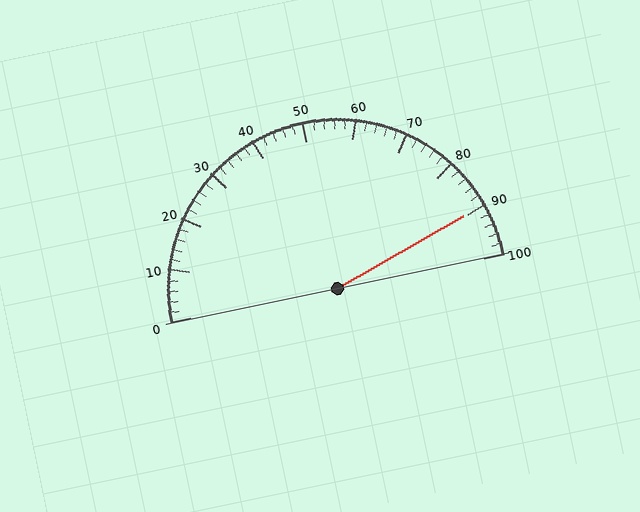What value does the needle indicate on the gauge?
The needle indicates approximately 90.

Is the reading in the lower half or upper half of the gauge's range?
The reading is in the upper half of the range (0 to 100).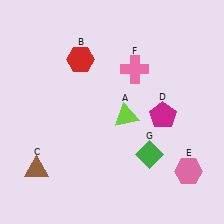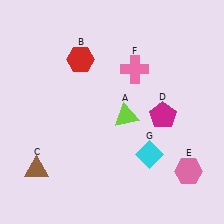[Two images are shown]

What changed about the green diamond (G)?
In Image 1, G is green. In Image 2, it changed to cyan.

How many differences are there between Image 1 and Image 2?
There is 1 difference between the two images.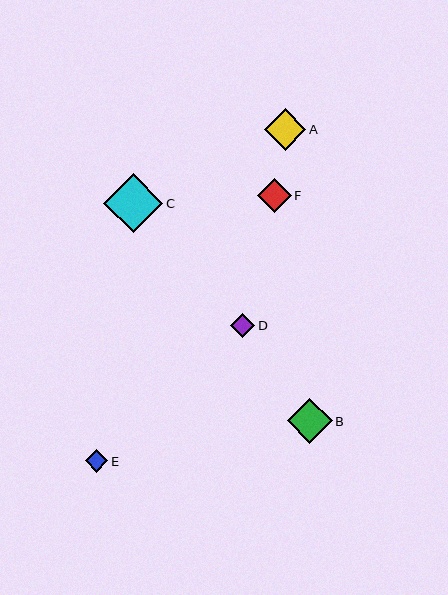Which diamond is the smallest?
Diamond E is the smallest with a size of approximately 23 pixels.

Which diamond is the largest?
Diamond C is the largest with a size of approximately 60 pixels.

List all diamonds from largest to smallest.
From largest to smallest: C, B, A, F, D, E.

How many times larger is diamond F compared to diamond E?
Diamond F is approximately 1.5 times the size of diamond E.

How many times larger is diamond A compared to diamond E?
Diamond A is approximately 1.8 times the size of diamond E.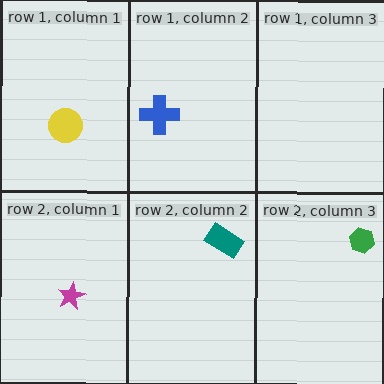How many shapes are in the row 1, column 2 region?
1.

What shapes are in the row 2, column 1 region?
The magenta star.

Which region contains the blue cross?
The row 1, column 2 region.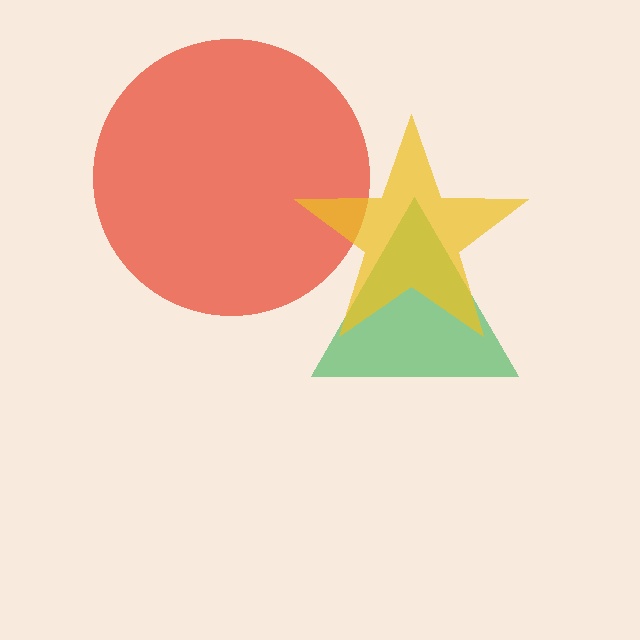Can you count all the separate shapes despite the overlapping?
Yes, there are 3 separate shapes.